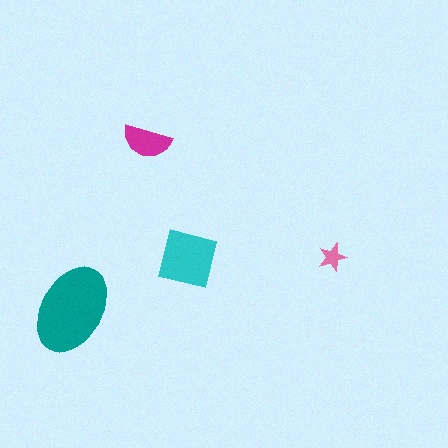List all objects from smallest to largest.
The pink star, the magenta semicircle, the cyan square, the teal ellipse.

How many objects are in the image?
There are 4 objects in the image.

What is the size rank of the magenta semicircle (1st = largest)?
3rd.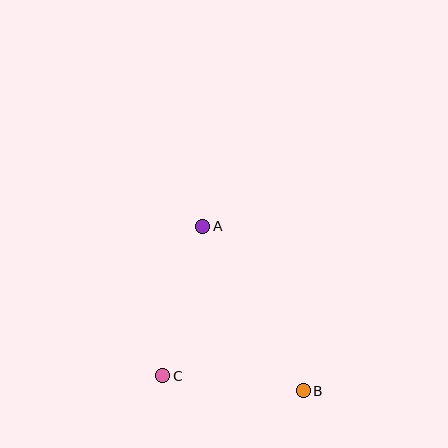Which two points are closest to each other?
Points B and C are closest to each other.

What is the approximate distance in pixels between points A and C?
The distance between A and C is approximately 155 pixels.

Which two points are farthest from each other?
Points A and B are farthest from each other.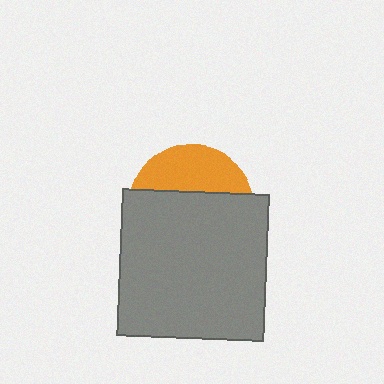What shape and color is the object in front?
The object in front is a gray square.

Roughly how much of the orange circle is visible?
A small part of it is visible (roughly 35%).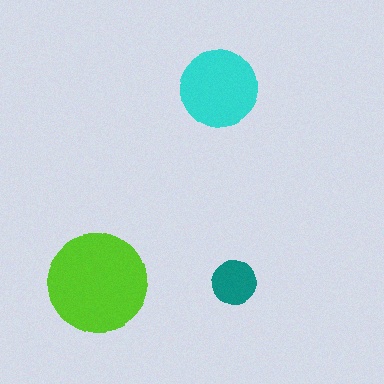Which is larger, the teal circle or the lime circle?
The lime one.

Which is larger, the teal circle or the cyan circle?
The cyan one.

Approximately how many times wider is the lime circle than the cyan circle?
About 1.5 times wider.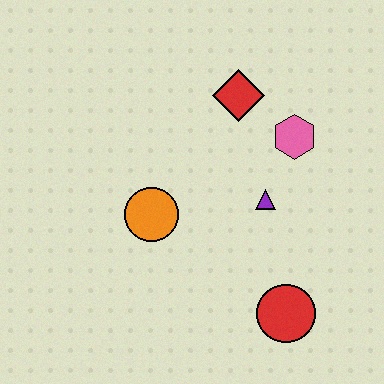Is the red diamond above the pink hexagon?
Yes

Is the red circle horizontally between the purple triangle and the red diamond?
No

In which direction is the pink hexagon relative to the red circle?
The pink hexagon is above the red circle.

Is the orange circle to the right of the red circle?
No